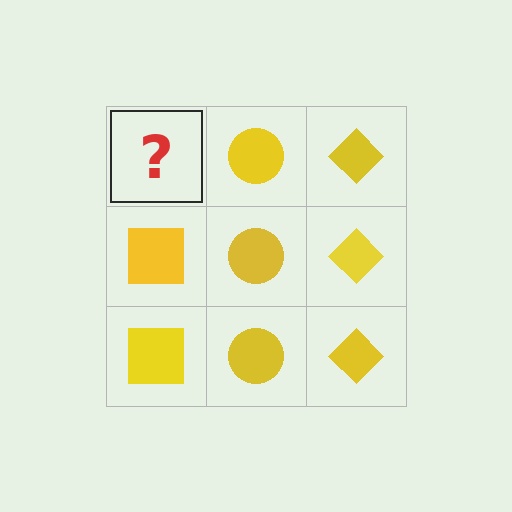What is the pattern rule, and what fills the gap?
The rule is that each column has a consistent shape. The gap should be filled with a yellow square.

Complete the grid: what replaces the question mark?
The question mark should be replaced with a yellow square.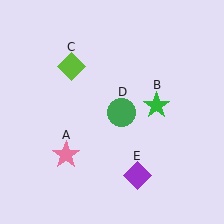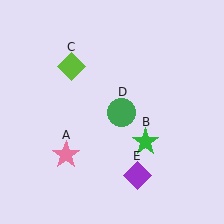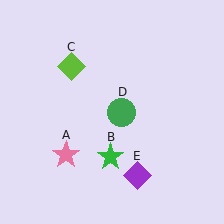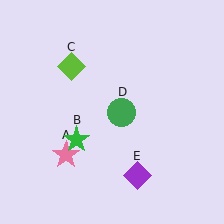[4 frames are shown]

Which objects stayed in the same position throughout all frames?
Pink star (object A) and lime diamond (object C) and green circle (object D) and purple diamond (object E) remained stationary.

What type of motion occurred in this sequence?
The green star (object B) rotated clockwise around the center of the scene.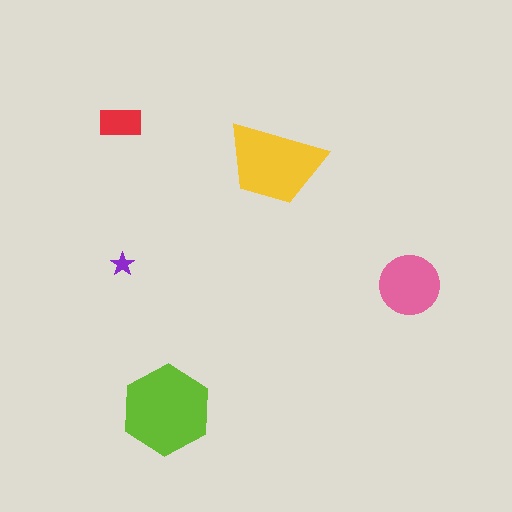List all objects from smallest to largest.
The purple star, the red rectangle, the pink circle, the yellow trapezoid, the lime hexagon.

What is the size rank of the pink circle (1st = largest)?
3rd.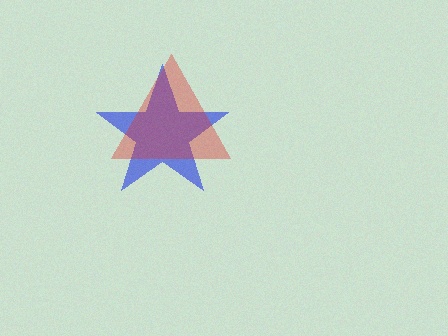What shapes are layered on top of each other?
The layered shapes are: a blue star, a red triangle.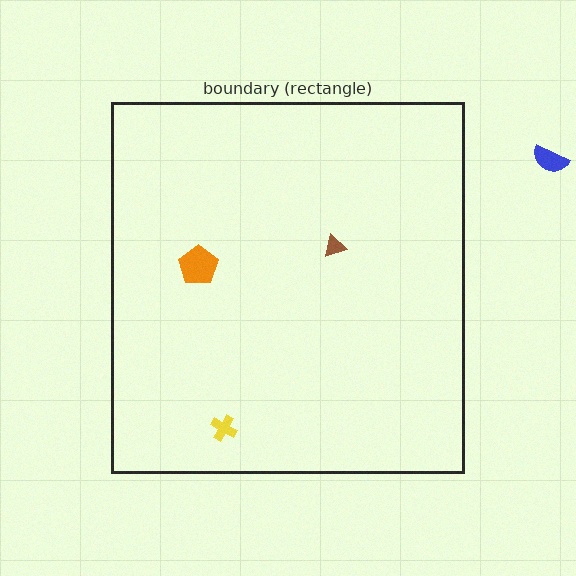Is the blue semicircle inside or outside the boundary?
Outside.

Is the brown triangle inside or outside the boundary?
Inside.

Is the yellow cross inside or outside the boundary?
Inside.